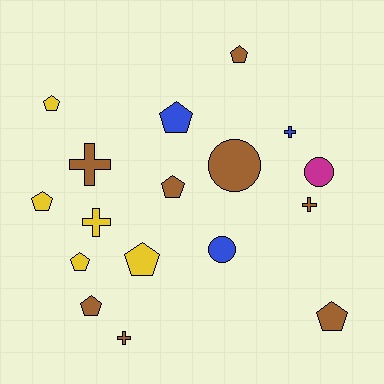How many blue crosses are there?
There is 1 blue cross.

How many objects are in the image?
There are 17 objects.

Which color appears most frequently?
Brown, with 8 objects.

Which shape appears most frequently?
Pentagon, with 9 objects.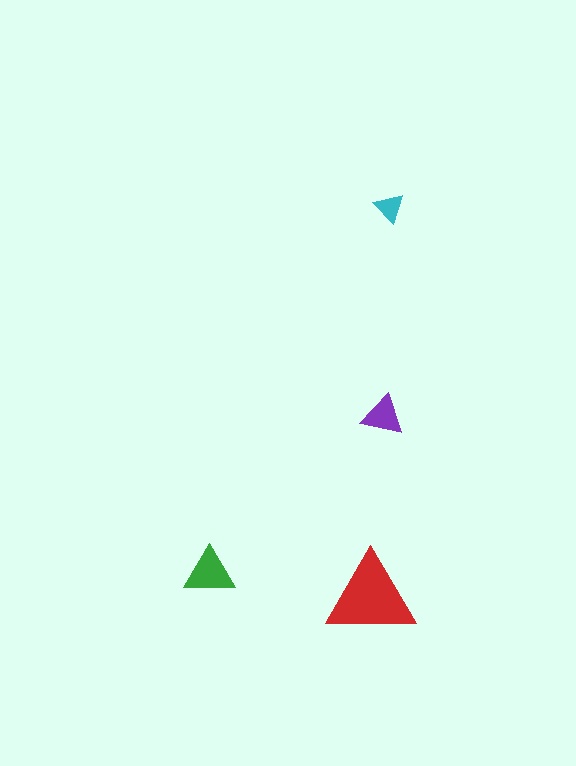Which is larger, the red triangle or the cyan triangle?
The red one.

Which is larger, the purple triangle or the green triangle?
The green one.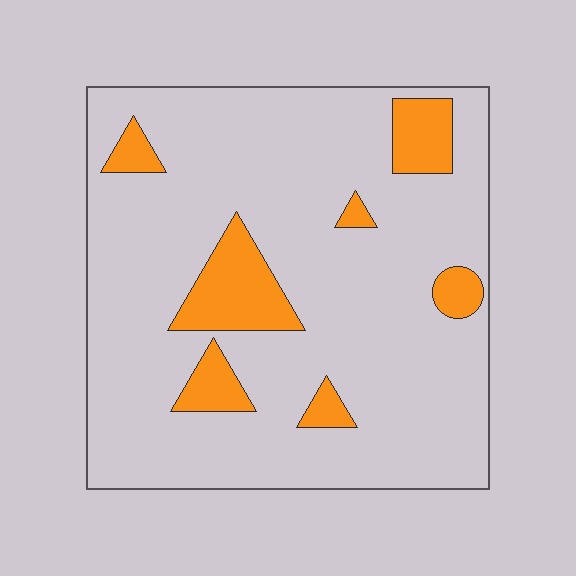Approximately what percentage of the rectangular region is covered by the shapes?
Approximately 15%.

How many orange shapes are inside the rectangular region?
7.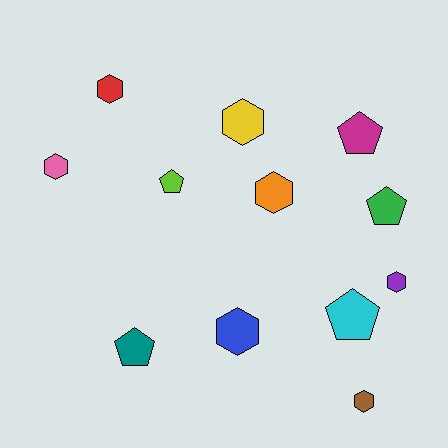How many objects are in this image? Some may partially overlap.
There are 12 objects.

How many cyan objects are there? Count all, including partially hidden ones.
There is 1 cyan object.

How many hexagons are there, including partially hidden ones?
There are 7 hexagons.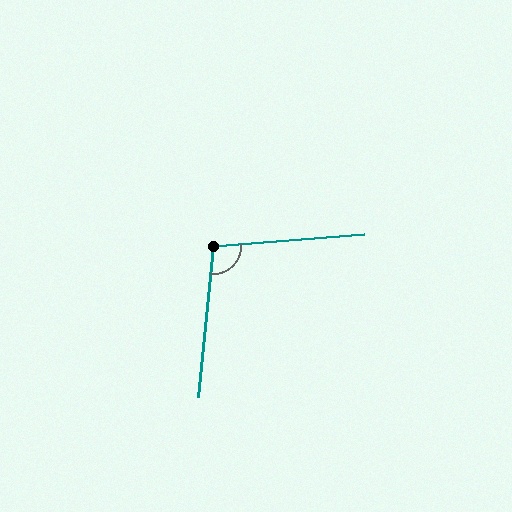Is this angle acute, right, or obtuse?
It is obtuse.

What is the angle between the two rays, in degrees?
Approximately 100 degrees.